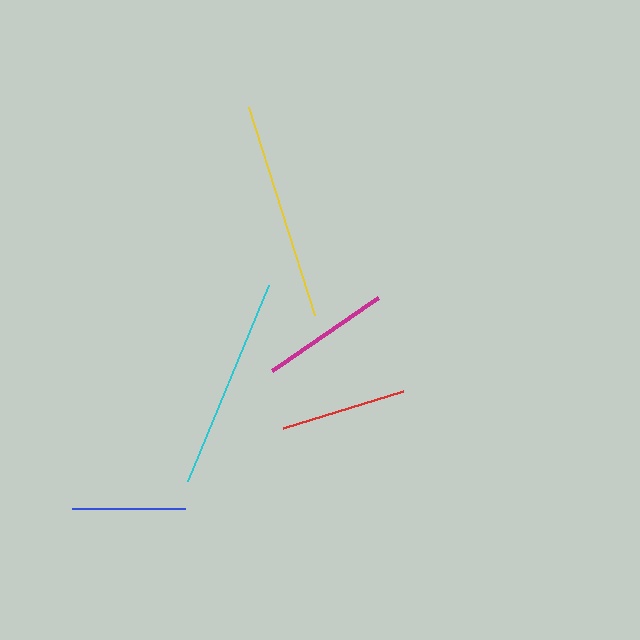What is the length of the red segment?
The red segment is approximately 126 pixels long.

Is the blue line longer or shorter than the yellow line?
The yellow line is longer than the blue line.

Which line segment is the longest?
The yellow line is the longest at approximately 219 pixels.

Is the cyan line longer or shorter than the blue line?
The cyan line is longer than the blue line.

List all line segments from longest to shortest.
From longest to shortest: yellow, cyan, magenta, red, blue.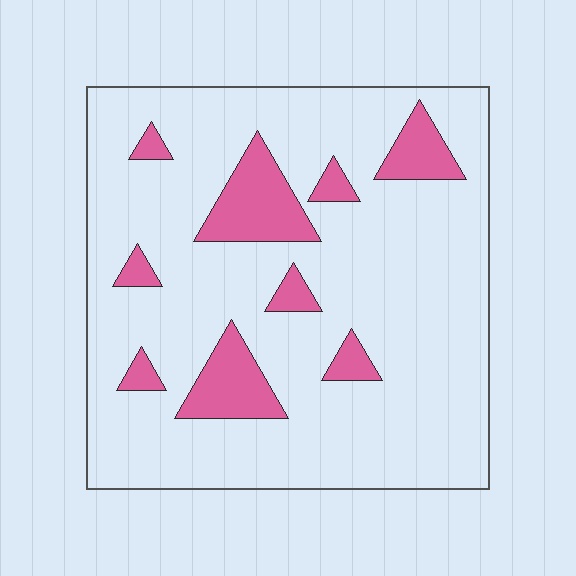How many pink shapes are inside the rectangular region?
9.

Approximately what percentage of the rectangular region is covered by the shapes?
Approximately 15%.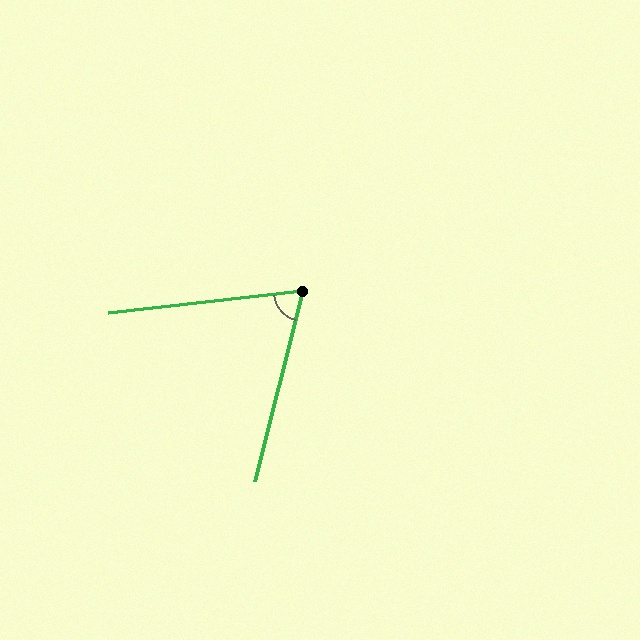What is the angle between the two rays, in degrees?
Approximately 69 degrees.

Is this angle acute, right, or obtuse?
It is acute.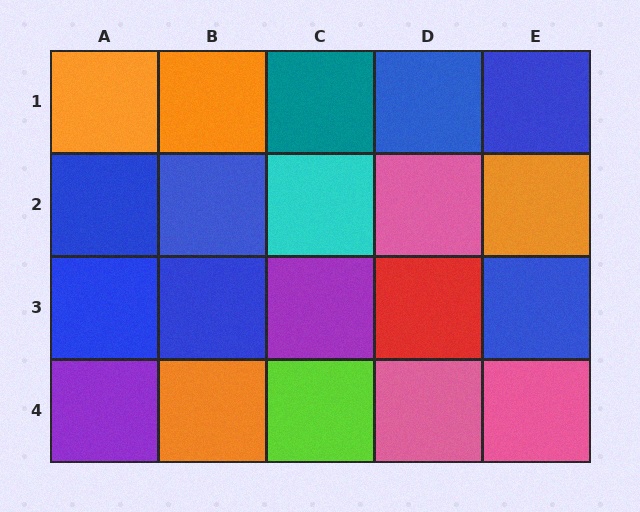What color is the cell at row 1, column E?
Blue.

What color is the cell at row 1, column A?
Orange.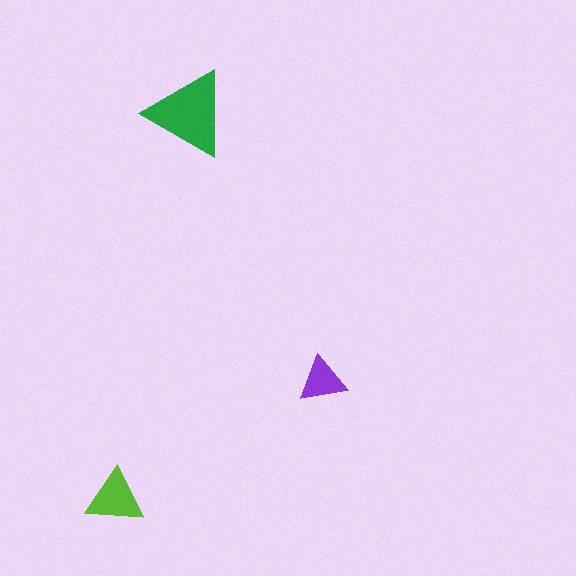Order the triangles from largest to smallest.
the green one, the lime one, the purple one.